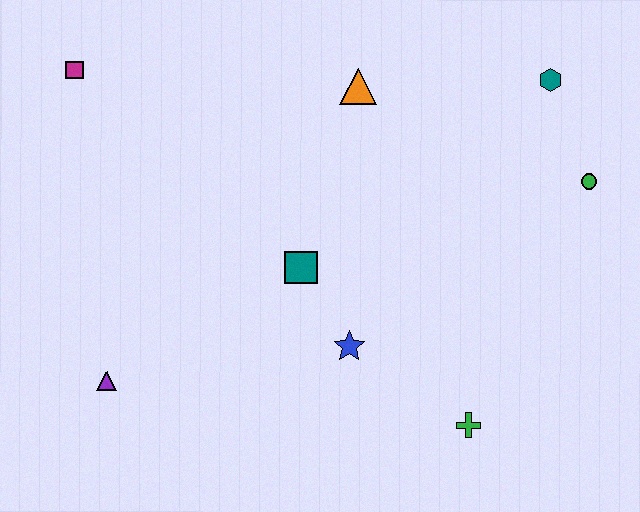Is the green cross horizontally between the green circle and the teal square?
Yes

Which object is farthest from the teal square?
The teal hexagon is farthest from the teal square.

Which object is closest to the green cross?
The blue star is closest to the green cross.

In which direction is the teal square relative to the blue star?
The teal square is above the blue star.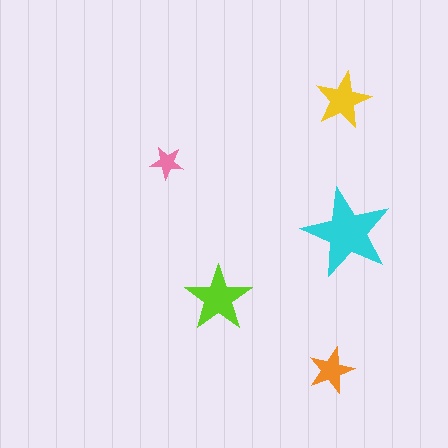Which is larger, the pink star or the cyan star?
The cyan one.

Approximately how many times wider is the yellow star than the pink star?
About 1.5 times wider.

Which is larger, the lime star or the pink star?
The lime one.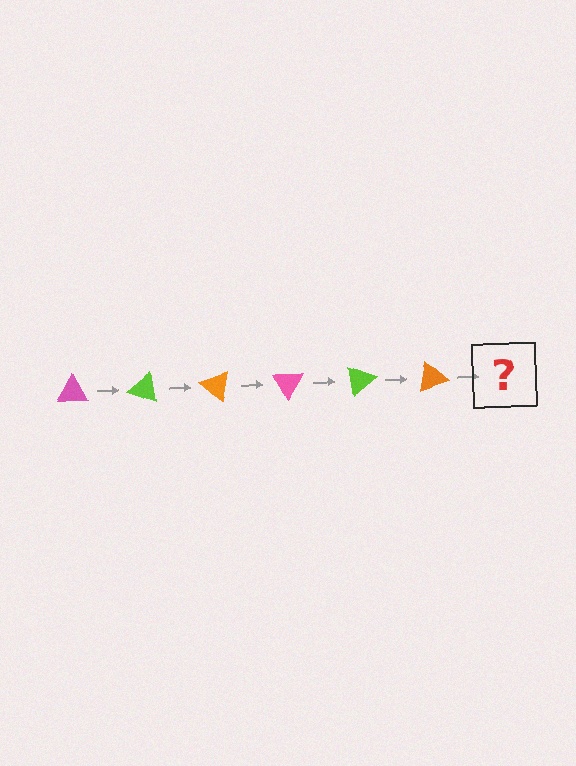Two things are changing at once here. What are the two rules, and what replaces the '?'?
The two rules are that it rotates 20 degrees each step and the color cycles through pink, lime, and orange. The '?' should be a pink triangle, rotated 120 degrees from the start.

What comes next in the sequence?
The next element should be a pink triangle, rotated 120 degrees from the start.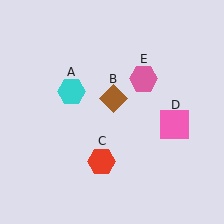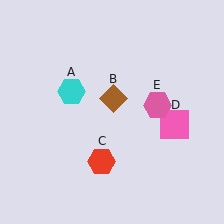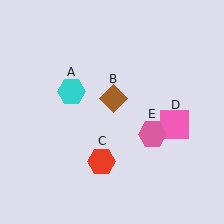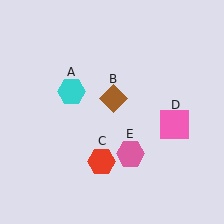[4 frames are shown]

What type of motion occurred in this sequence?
The pink hexagon (object E) rotated clockwise around the center of the scene.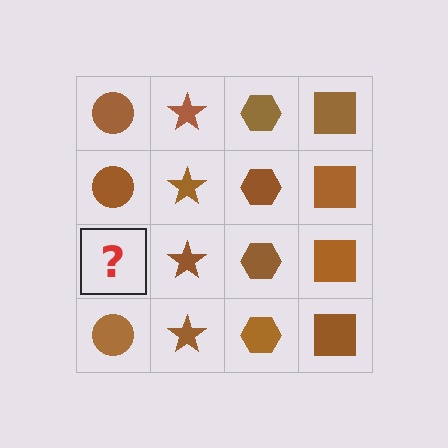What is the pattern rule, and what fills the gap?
The rule is that each column has a consistent shape. The gap should be filled with a brown circle.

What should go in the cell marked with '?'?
The missing cell should contain a brown circle.